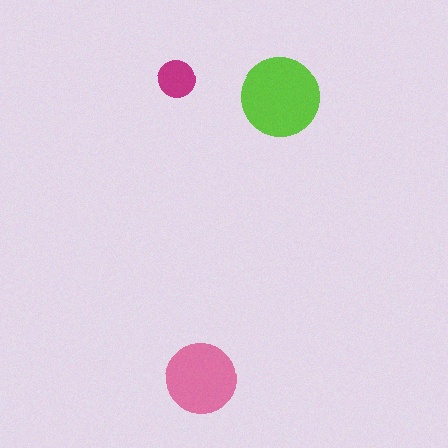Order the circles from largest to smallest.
the lime one, the pink one, the magenta one.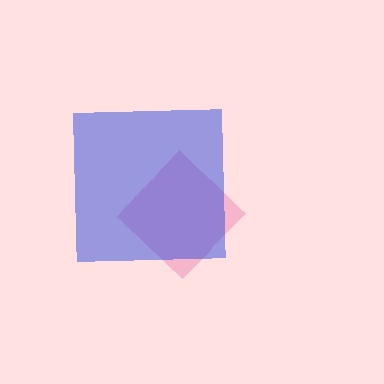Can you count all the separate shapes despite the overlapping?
Yes, there are 2 separate shapes.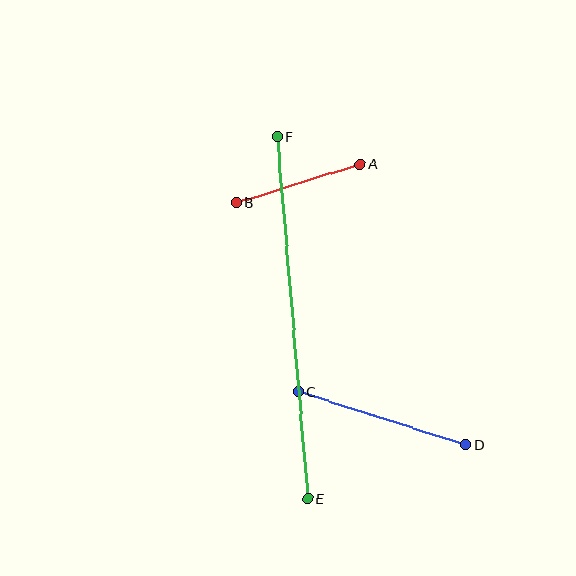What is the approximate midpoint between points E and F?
The midpoint is at approximately (293, 318) pixels.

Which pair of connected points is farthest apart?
Points E and F are farthest apart.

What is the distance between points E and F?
The distance is approximately 364 pixels.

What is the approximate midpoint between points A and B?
The midpoint is at approximately (298, 184) pixels.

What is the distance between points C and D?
The distance is approximately 176 pixels.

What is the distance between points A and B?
The distance is approximately 130 pixels.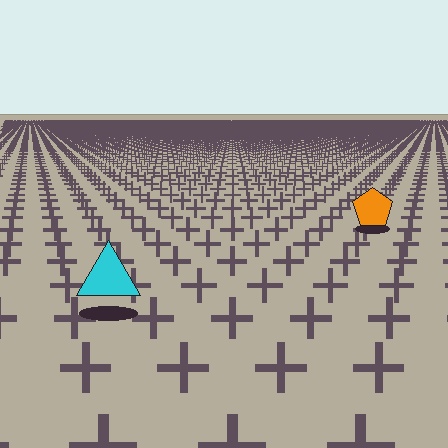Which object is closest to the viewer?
The cyan triangle is closest. The texture marks near it are larger and more spread out.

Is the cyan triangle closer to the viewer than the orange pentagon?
Yes. The cyan triangle is closer — you can tell from the texture gradient: the ground texture is coarser near it.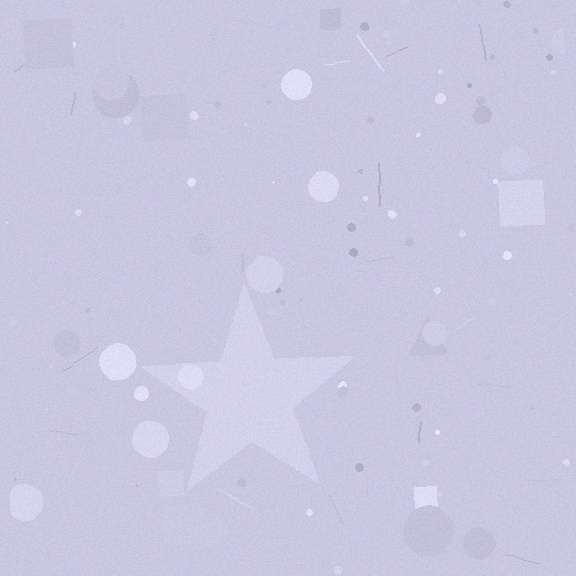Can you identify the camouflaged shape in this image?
The camouflaged shape is a star.